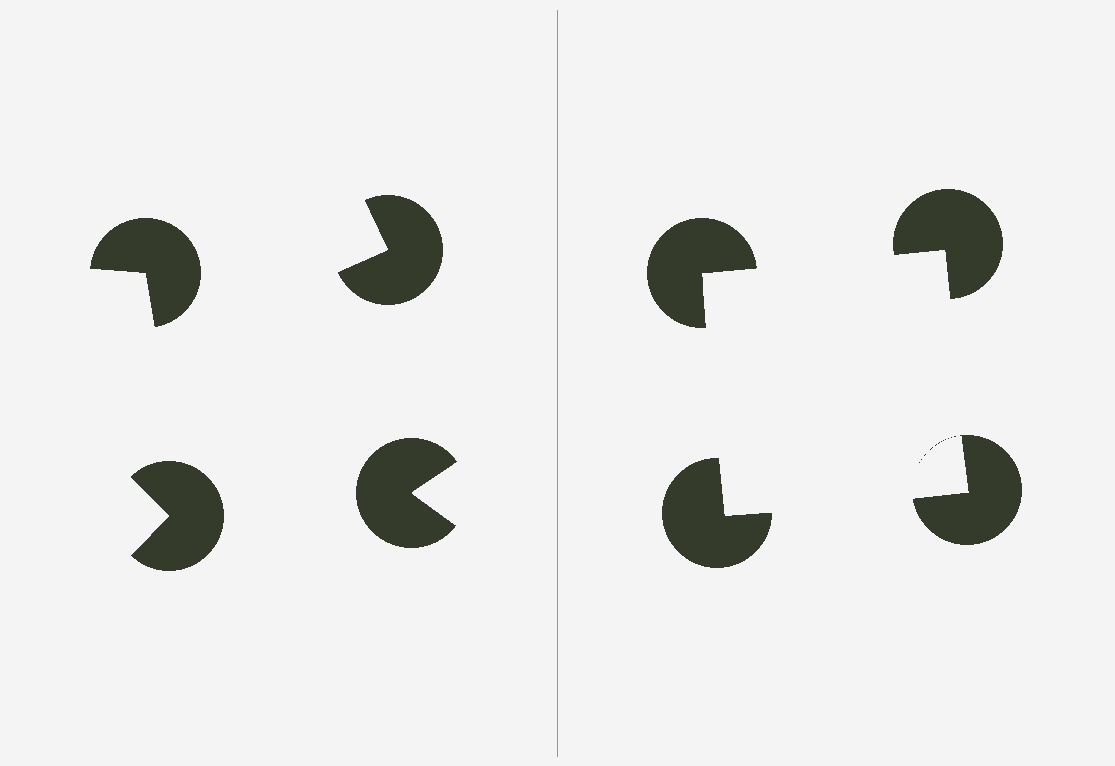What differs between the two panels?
The pac-man discs are positioned identically on both sides; only the wedge orientations differ. On the right they align to a square; on the left they are misaligned.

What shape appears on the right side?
An illusory square.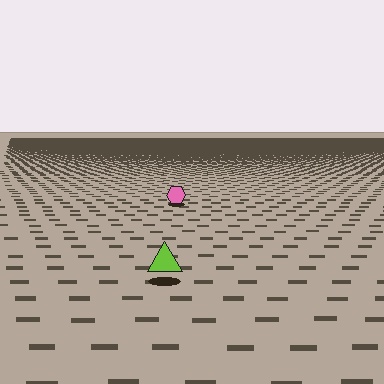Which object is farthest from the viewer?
The pink hexagon is farthest from the viewer. It appears smaller and the ground texture around it is denser.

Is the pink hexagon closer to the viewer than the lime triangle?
No. The lime triangle is closer — you can tell from the texture gradient: the ground texture is coarser near it.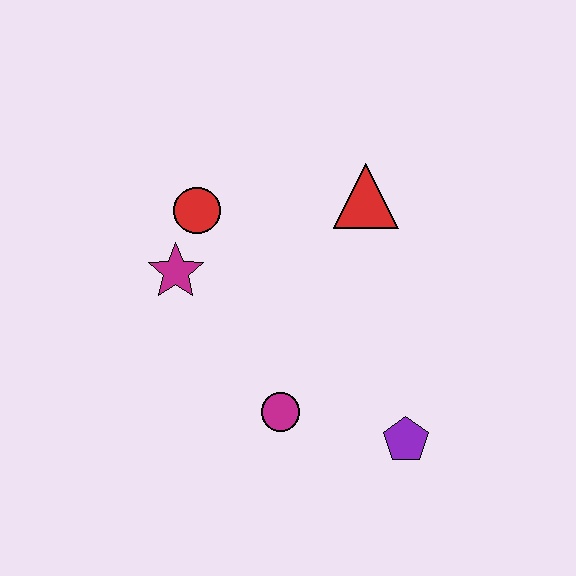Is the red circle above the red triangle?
No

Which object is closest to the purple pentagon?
The magenta circle is closest to the purple pentagon.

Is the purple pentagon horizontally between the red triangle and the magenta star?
No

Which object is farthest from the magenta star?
The purple pentagon is farthest from the magenta star.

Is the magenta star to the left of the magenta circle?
Yes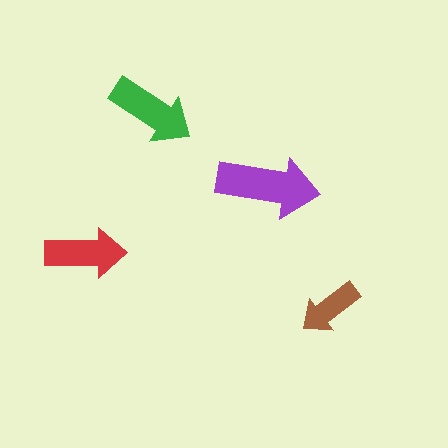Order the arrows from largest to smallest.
the purple one, the green one, the red one, the brown one.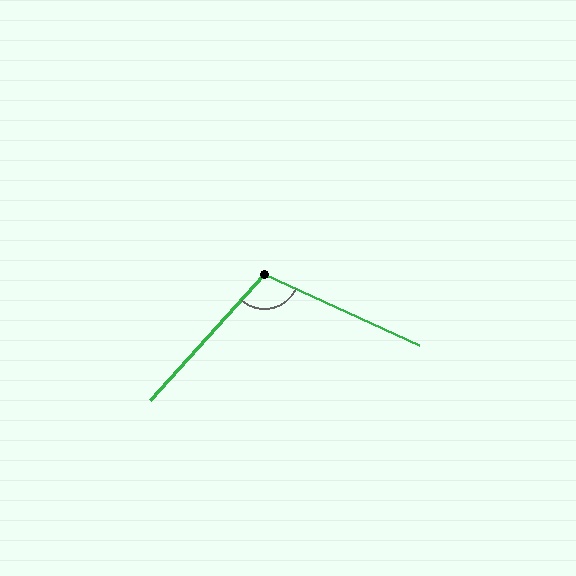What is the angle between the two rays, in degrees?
Approximately 108 degrees.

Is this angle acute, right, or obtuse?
It is obtuse.